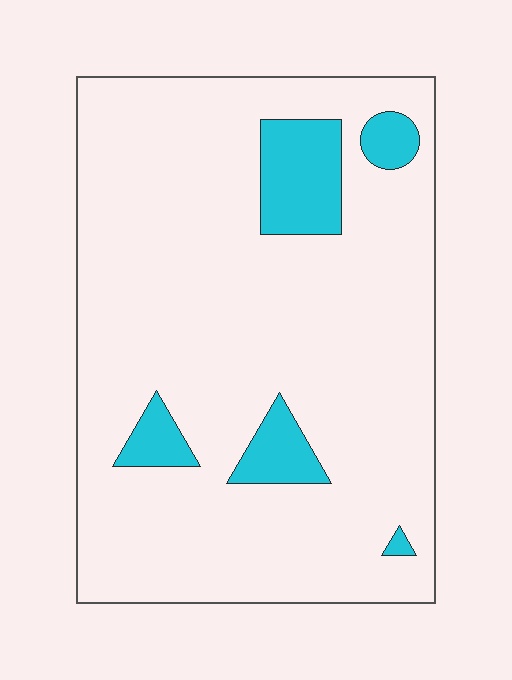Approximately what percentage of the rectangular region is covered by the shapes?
Approximately 10%.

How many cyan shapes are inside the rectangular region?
5.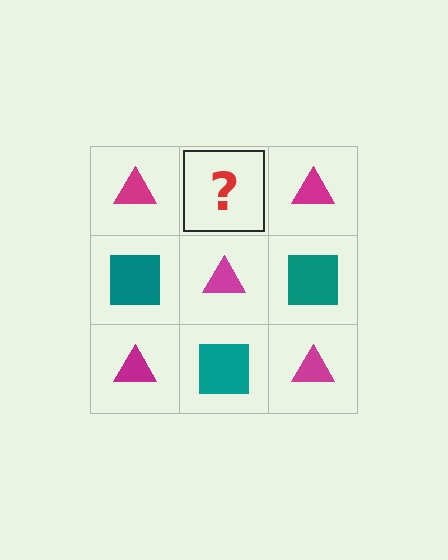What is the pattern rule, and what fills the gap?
The rule is that it alternates magenta triangle and teal square in a checkerboard pattern. The gap should be filled with a teal square.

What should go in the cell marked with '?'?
The missing cell should contain a teal square.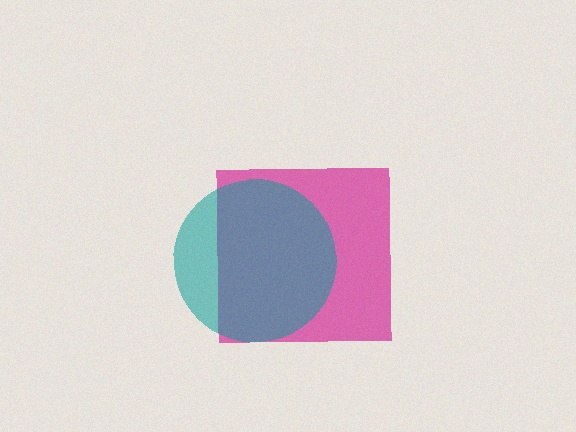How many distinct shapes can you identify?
There are 2 distinct shapes: a magenta square, a teal circle.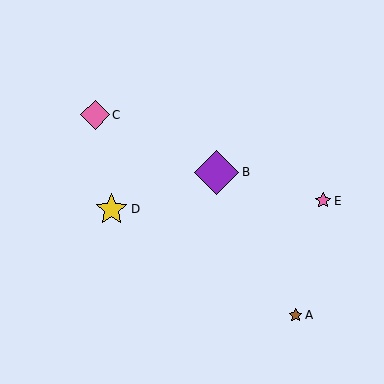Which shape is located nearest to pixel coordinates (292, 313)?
The brown star (labeled A) at (295, 315) is nearest to that location.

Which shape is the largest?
The purple diamond (labeled B) is the largest.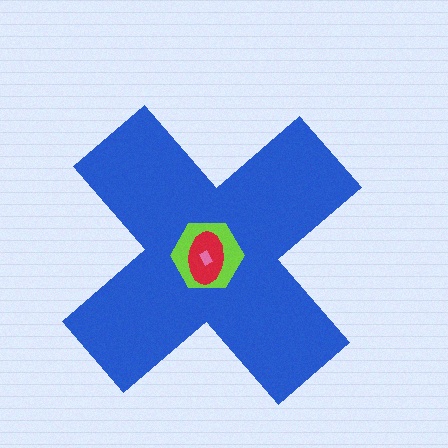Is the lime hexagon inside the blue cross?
Yes.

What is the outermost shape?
The blue cross.